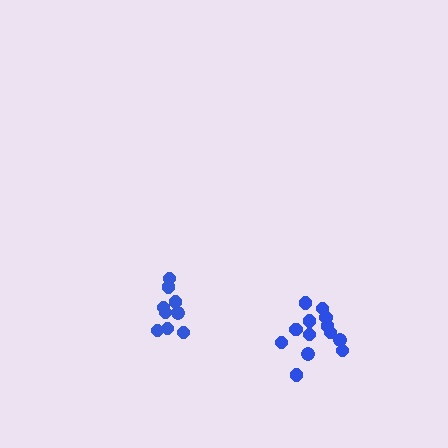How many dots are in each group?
Group 1: 9 dots, Group 2: 13 dots (22 total).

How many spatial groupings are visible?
There are 2 spatial groupings.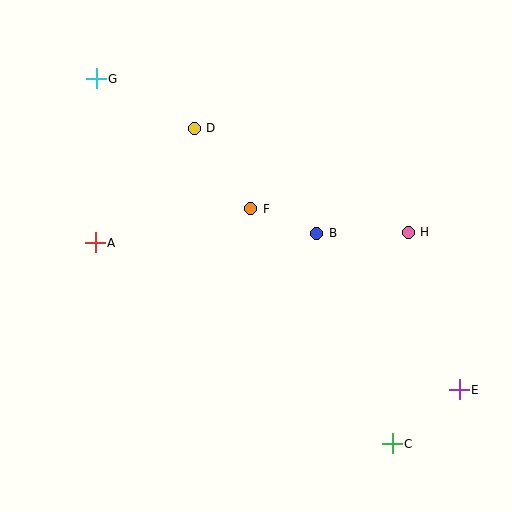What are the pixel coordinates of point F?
Point F is at (251, 209).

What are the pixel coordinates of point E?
Point E is at (459, 390).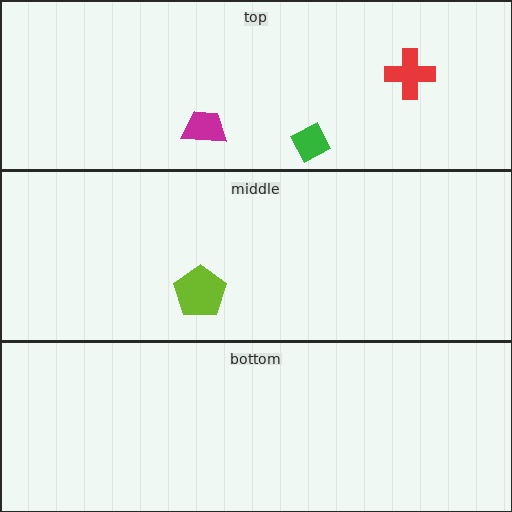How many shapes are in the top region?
3.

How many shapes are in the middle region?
1.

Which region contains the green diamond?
The top region.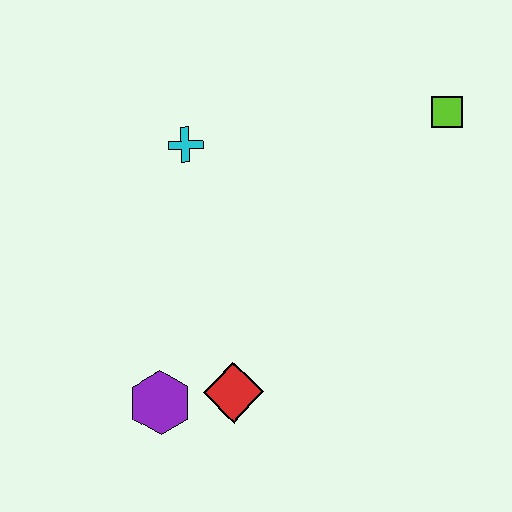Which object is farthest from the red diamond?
The lime square is farthest from the red diamond.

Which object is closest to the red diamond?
The purple hexagon is closest to the red diamond.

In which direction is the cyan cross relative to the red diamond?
The cyan cross is above the red diamond.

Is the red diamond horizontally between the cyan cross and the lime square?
Yes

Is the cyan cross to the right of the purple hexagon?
Yes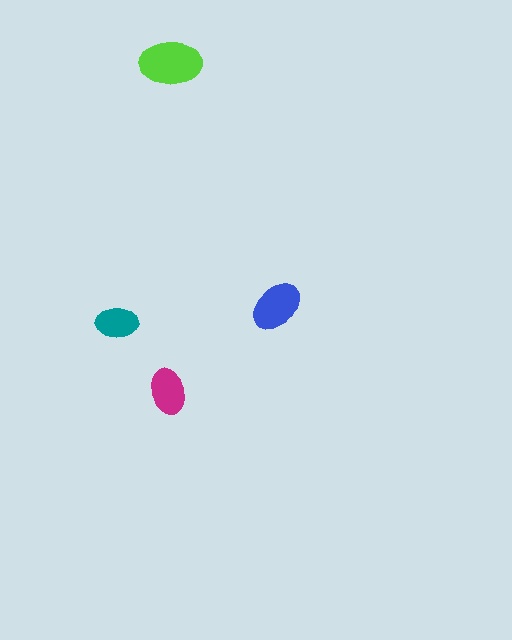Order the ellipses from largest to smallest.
the lime one, the blue one, the magenta one, the teal one.